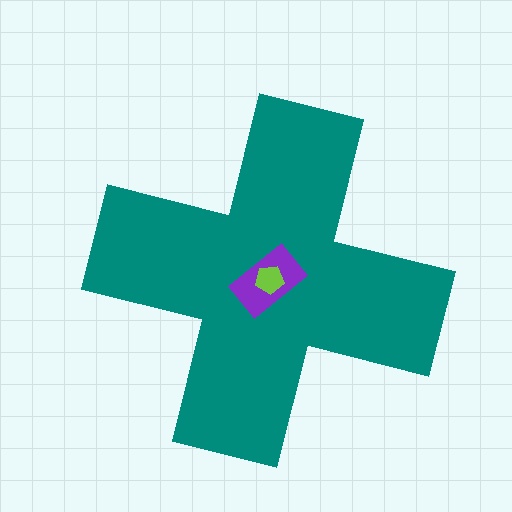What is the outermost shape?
The teal cross.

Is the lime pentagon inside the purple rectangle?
Yes.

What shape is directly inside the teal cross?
The purple rectangle.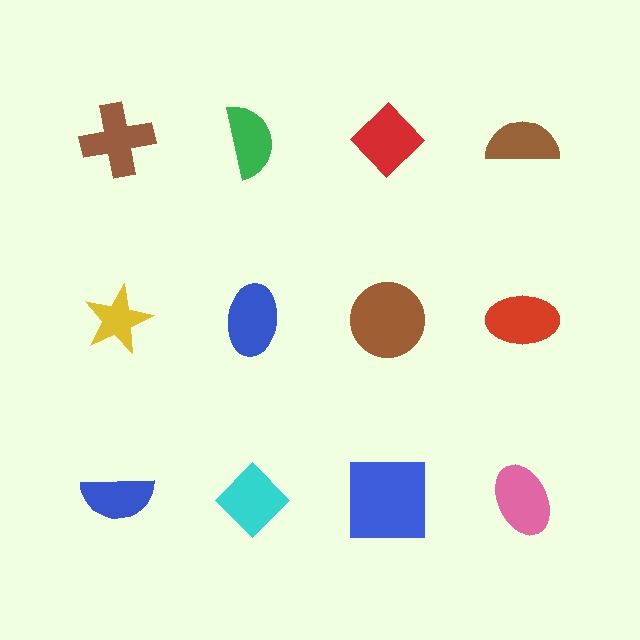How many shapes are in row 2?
4 shapes.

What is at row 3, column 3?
A blue square.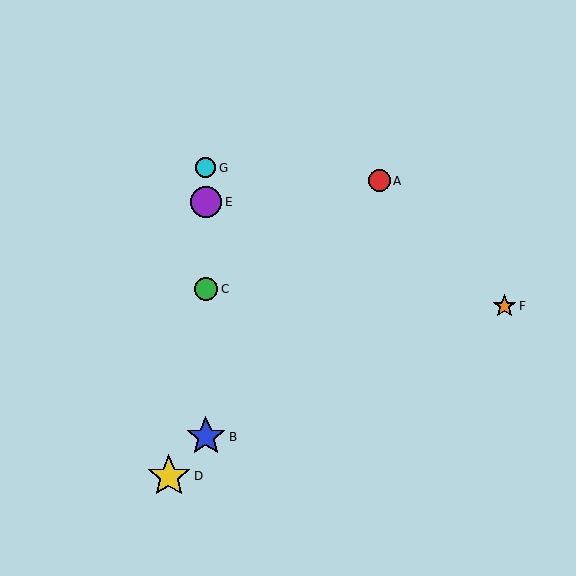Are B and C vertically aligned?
Yes, both are at x≈206.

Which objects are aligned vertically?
Objects B, C, E, G are aligned vertically.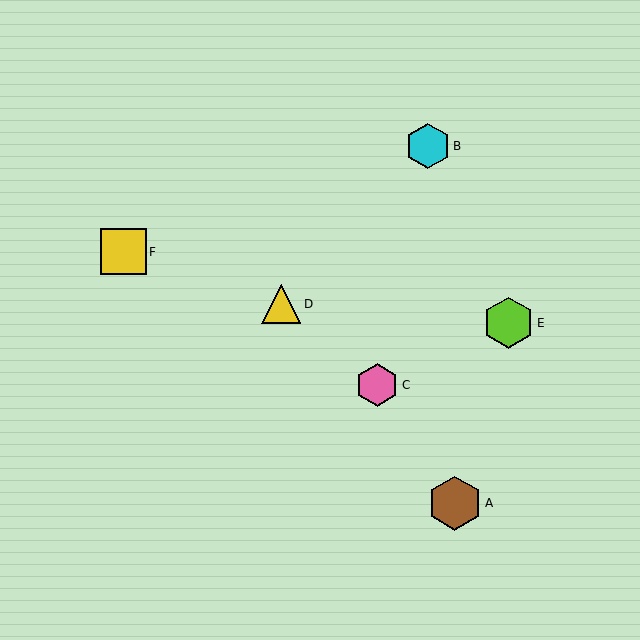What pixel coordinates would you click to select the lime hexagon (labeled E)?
Click at (509, 323) to select the lime hexagon E.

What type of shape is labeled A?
Shape A is a brown hexagon.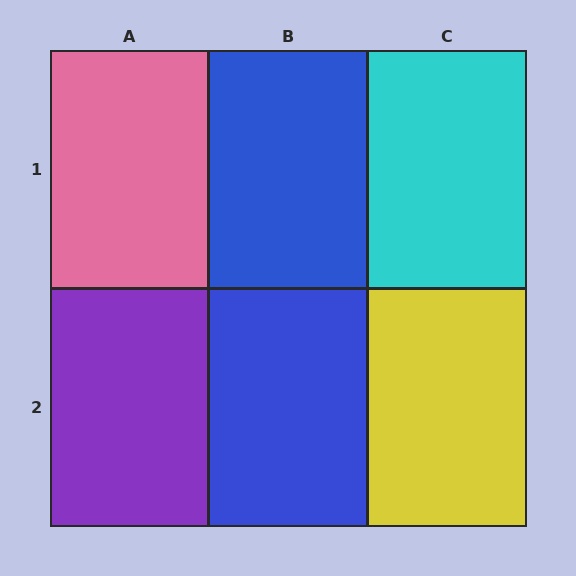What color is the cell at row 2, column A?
Purple.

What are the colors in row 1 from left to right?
Pink, blue, cyan.